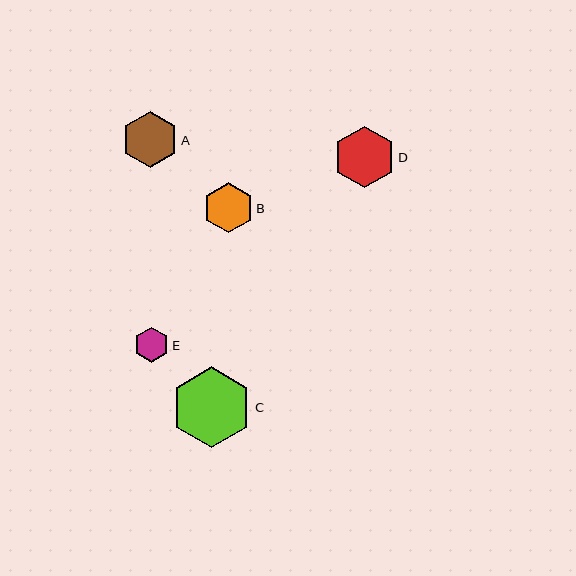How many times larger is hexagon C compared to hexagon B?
Hexagon C is approximately 1.6 times the size of hexagon B.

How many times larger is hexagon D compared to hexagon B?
Hexagon D is approximately 1.2 times the size of hexagon B.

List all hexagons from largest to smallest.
From largest to smallest: C, D, A, B, E.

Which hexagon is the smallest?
Hexagon E is the smallest with a size of approximately 35 pixels.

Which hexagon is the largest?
Hexagon C is the largest with a size of approximately 81 pixels.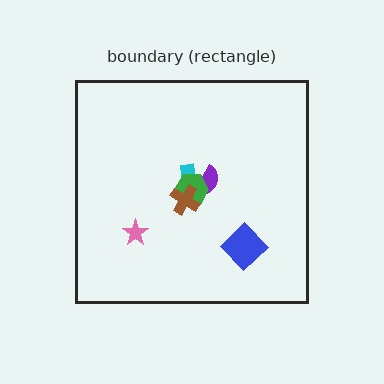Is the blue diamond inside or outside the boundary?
Inside.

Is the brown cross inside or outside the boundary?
Inside.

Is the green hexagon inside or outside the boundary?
Inside.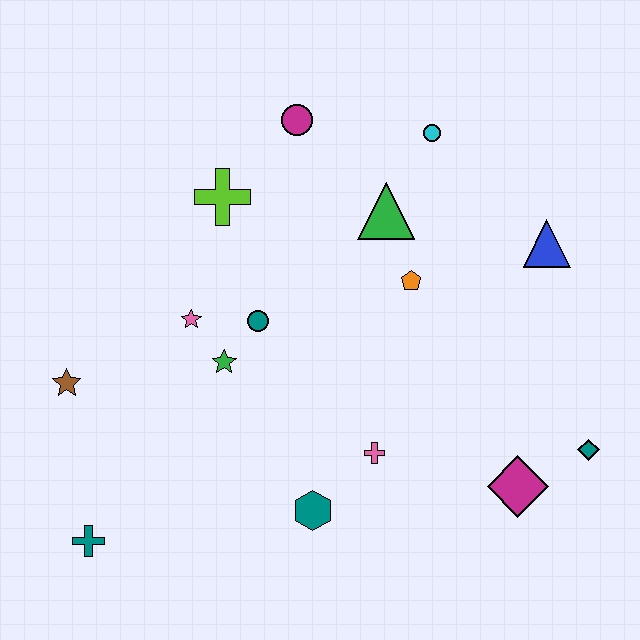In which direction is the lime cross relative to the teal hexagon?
The lime cross is above the teal hexagon.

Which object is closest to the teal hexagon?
The pink cross is closest to the teal hexagon.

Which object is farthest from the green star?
The teal diamond is farthest from the green star.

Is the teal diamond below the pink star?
Yes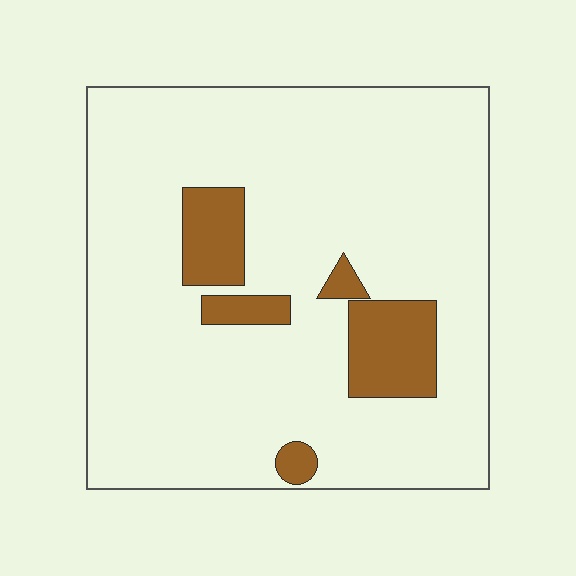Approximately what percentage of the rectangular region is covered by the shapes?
Approximately 15%.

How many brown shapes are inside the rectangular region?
5.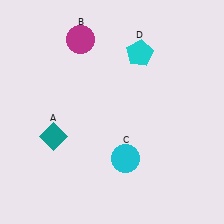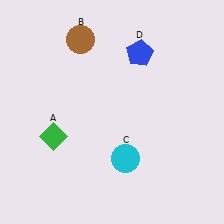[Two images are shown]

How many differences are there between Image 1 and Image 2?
There are 3 differences between the two images.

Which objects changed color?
A changed from teal to green. B changed from magenta to brown. D changed from cyan to blue.